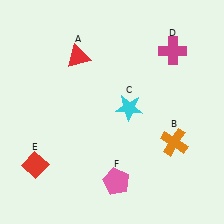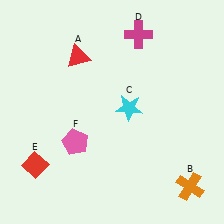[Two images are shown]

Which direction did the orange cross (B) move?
The orange cross (B) moved down.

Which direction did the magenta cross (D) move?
The magenta cross (D) moved left.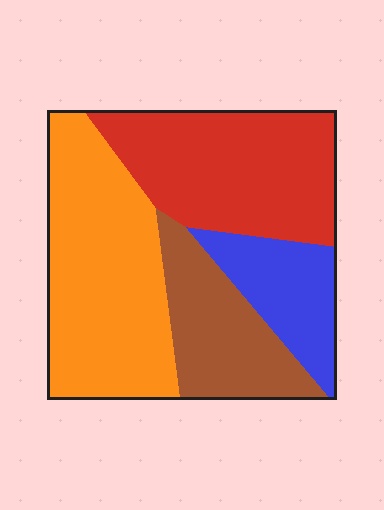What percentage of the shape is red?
Red covers 31% of the shape.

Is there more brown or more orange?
Orange.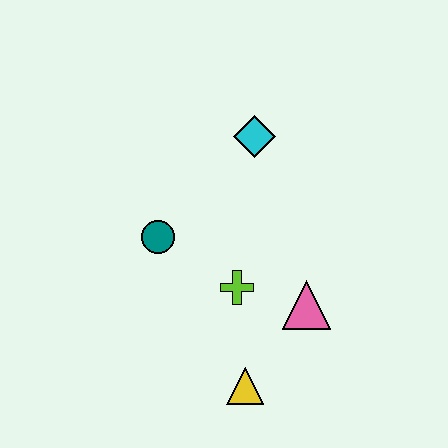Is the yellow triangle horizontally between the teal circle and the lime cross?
No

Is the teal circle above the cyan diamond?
No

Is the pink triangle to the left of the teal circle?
No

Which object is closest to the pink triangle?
The lime cross is closest to the pink triangle.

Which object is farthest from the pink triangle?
The cyan diamond is farthest from the pink triangle.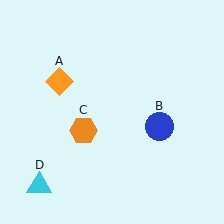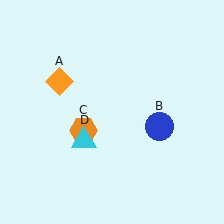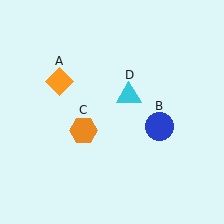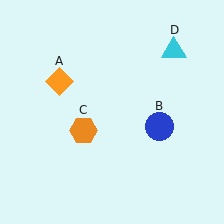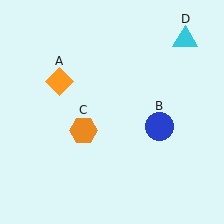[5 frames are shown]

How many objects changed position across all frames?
1 object changed position: cyan triangle (object D).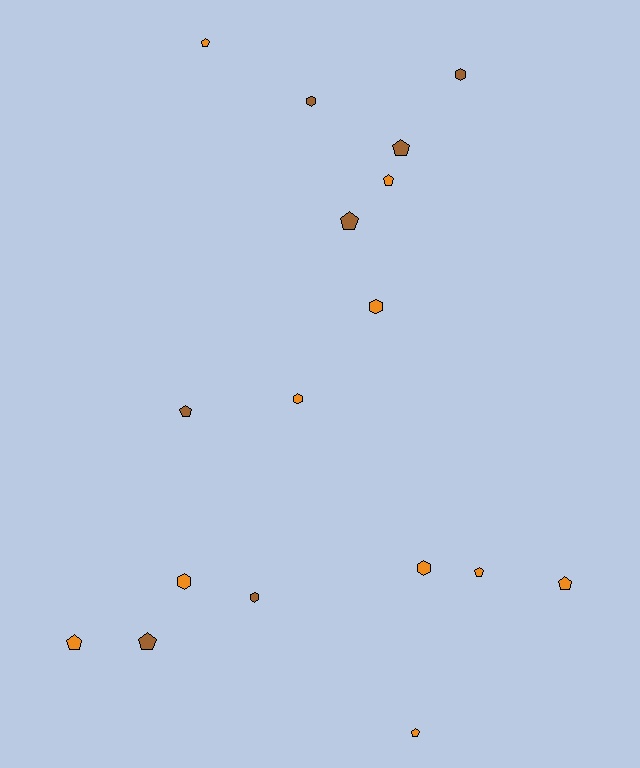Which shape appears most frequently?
Pentagon, with 10 objects.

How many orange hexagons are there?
There are 4 orange hexagons.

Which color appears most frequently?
Orange, with 10 objects.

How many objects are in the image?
There are 17 objects.